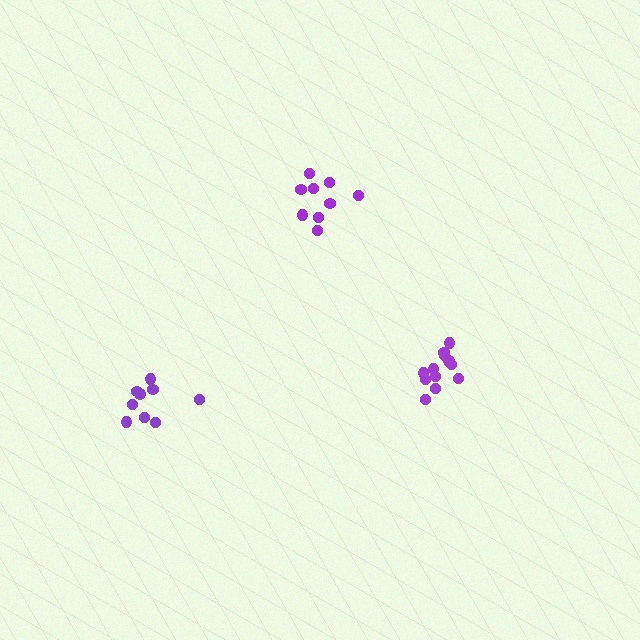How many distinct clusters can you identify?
There are 3 distinct clusters.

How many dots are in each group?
Group 1: 9 dots, Group 2: 12 dots, Group 3: 9 dots (30 total).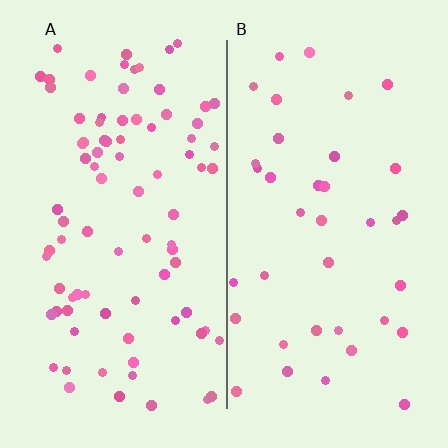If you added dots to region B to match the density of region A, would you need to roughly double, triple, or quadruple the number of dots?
Approximately double.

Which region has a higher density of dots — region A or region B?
A (the left).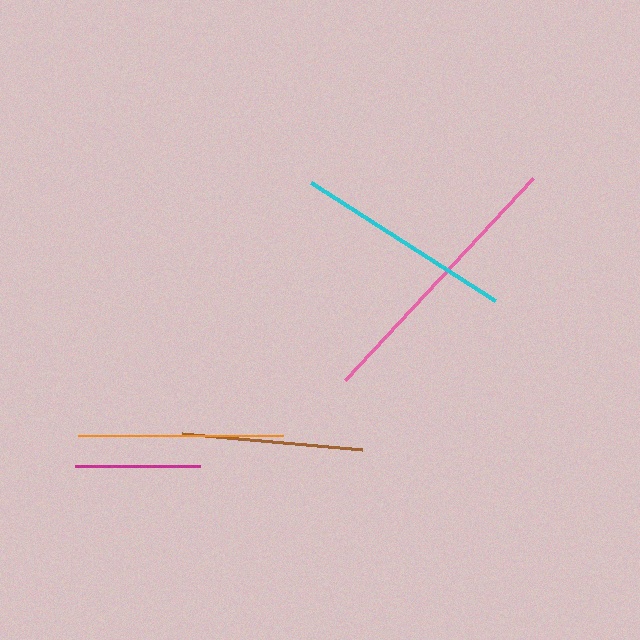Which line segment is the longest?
The pink line is the longest at approximately 277 pixels.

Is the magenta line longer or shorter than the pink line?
The pink line is longer than the magenta line.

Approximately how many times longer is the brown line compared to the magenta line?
The brown line is approximately 1.5 times the length of the magenta line.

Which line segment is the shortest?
The magenta line is the shortest at approximately 124 pixels.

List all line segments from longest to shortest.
From longest to shortest: pink, cyan, orange, brown, magenta.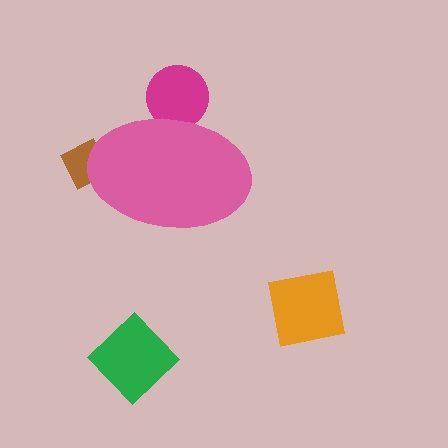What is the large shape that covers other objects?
A pink ellipse.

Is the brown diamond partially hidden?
Yes, the brown diamond is partially hidden behind the pink ellipse.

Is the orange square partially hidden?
No, the orange square is fully visible.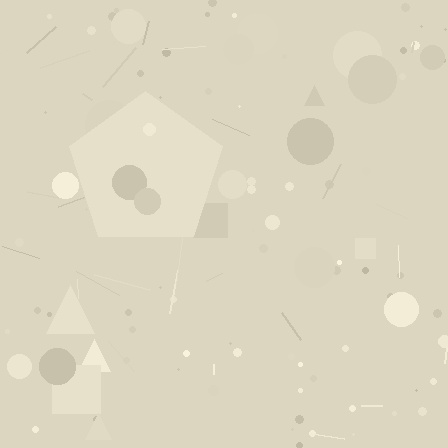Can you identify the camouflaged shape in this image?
The camouflaged shape is a pentagon.